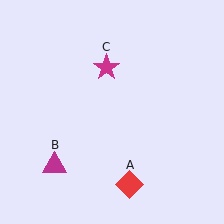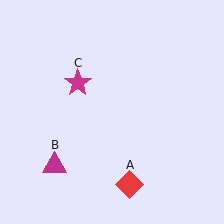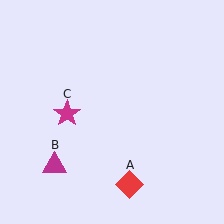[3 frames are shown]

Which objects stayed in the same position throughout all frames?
Red diamond (object A) and magenta triangle (object B) remained stationary.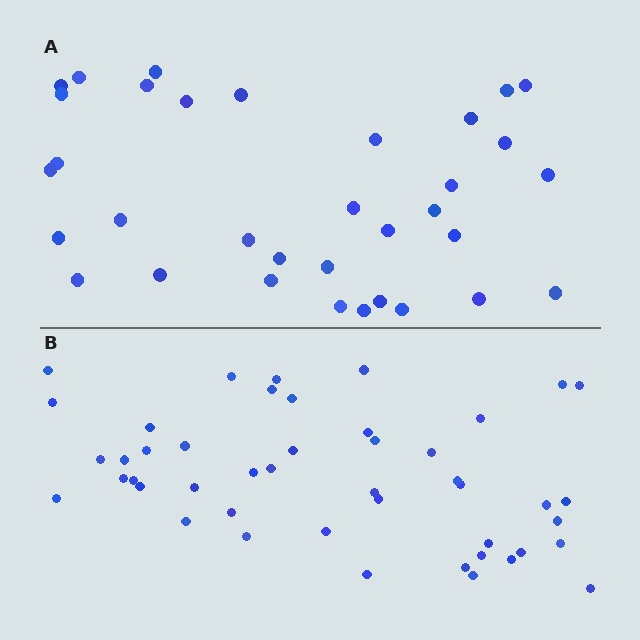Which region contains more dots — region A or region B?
Region B (the bottom region) has more dots.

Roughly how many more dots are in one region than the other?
Region B has roughly 12 or so more dots than region A.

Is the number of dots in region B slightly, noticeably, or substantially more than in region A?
Region B has noticeably more, but not dramatically so. The ratio is roughly 1.4 to 1.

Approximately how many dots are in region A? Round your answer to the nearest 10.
About 30 dots. (The exact count is 34, which rounds to 30.)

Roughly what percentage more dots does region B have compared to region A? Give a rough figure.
About 35% more.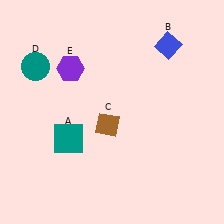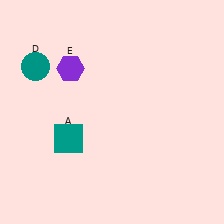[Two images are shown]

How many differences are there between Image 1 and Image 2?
There are 2 differences between the two images.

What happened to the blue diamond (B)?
The blue diamond (B) was removed in Image 2. It was in the top-right area of Image 1.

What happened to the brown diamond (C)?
The brown diamond (C) was removed in Image 2. It was in the bottom-left area of Image 1.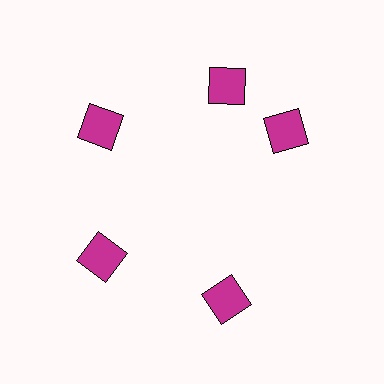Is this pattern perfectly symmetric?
No. The 5 magenta squares are arranged in a ring, but one element near the 3 o'clock position is rotated out of alignment along the ring, breaking the 5-fold rotational symmetry.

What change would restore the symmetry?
The symmetry would be restored by rotating it back into even spacing with its neighbors so that all 5 squares sit at equal angles and equal distance from the center.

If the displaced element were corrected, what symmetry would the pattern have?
It would have 5-fold rotational symmetry — the pattern would map onto itself every 72 degrees.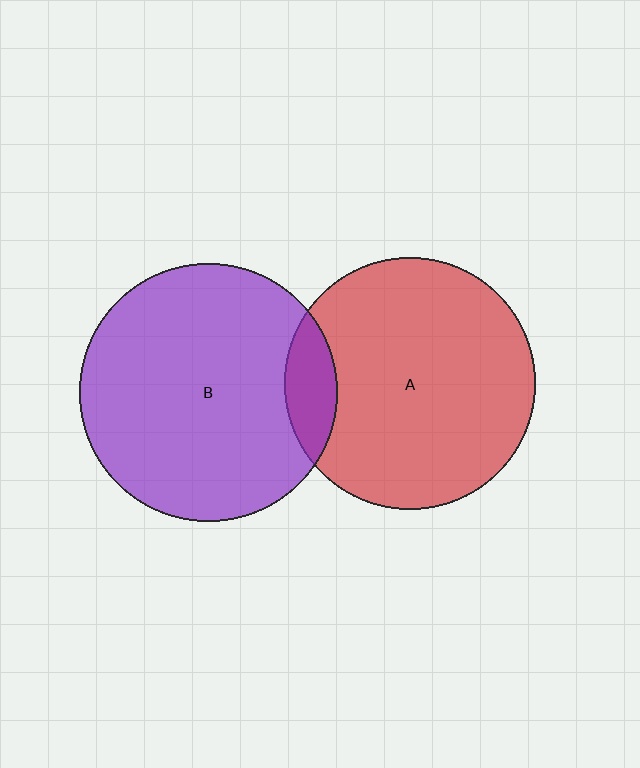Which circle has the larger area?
Circle B (purple).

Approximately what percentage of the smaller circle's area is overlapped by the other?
Approximately 10%.